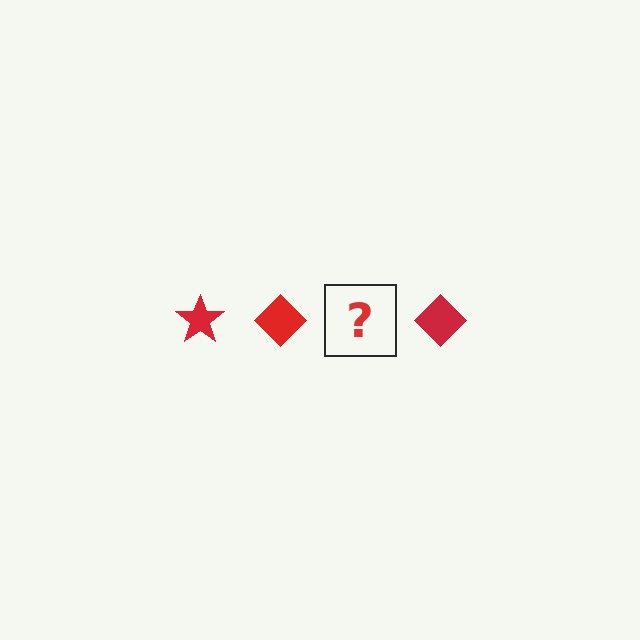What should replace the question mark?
The question mark should be replaced with a red star.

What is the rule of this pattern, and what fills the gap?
The rule is that the pattern cycles through star, diamond shapes in red. The gap should be filled with a red star.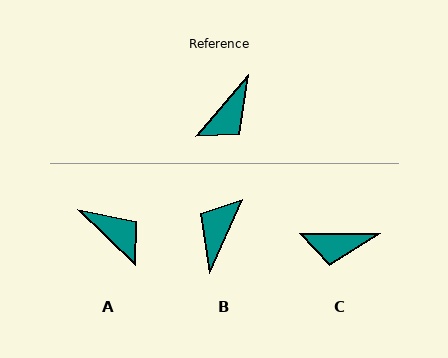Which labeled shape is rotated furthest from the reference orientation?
B, about 163 degrees away.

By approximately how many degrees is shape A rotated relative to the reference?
Approximately 87 degrees counter-clockwise.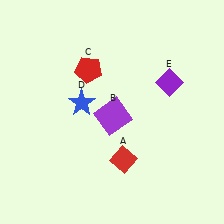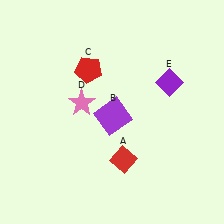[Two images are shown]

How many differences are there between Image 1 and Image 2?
There is 1 difference between the two images.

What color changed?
The star (D) changed from blue in Image 1 to pink in Image 2.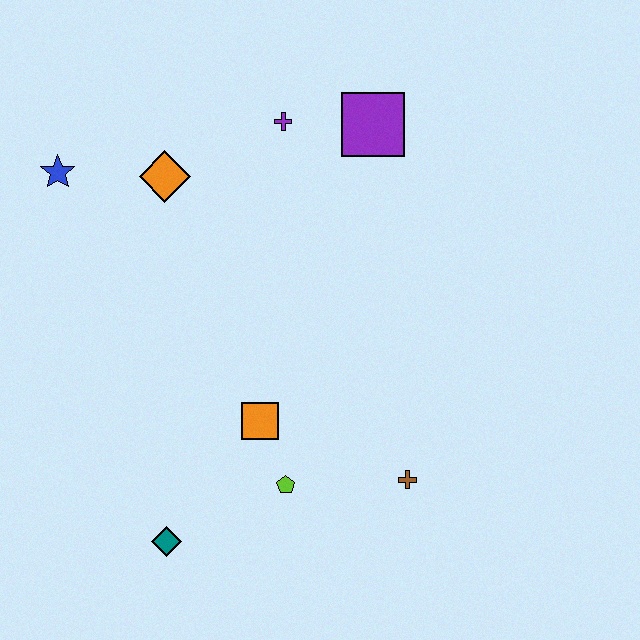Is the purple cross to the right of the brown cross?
No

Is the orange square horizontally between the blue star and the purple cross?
Yes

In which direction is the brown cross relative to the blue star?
The brown cross is to the right of the blue star.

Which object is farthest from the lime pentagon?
The blue star is farthest from the lime pentagon.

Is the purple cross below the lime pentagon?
No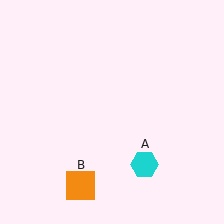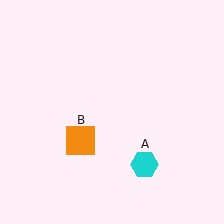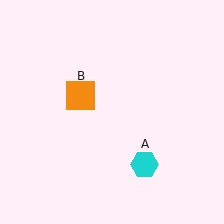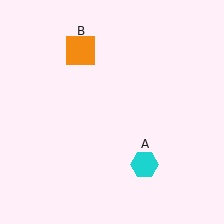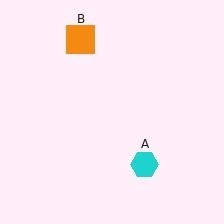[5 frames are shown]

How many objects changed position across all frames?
1 object changed position: orange square (object B).